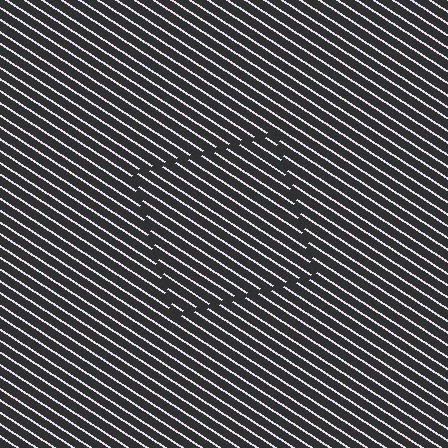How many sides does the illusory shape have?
4 sides — the line-ends trace a square.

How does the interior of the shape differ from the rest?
The interior of the shape contains the same grating, shifted by half a period — the contour is defined by the phase discontinuity where line-ends from the inner and outer gratings abut.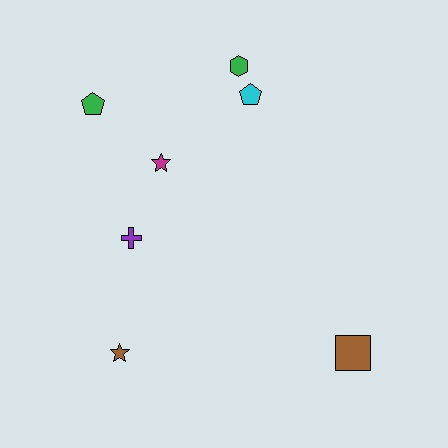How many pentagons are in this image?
There are 2 pentagons.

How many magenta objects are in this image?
There is 1 magenta object.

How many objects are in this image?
There are 7 objects.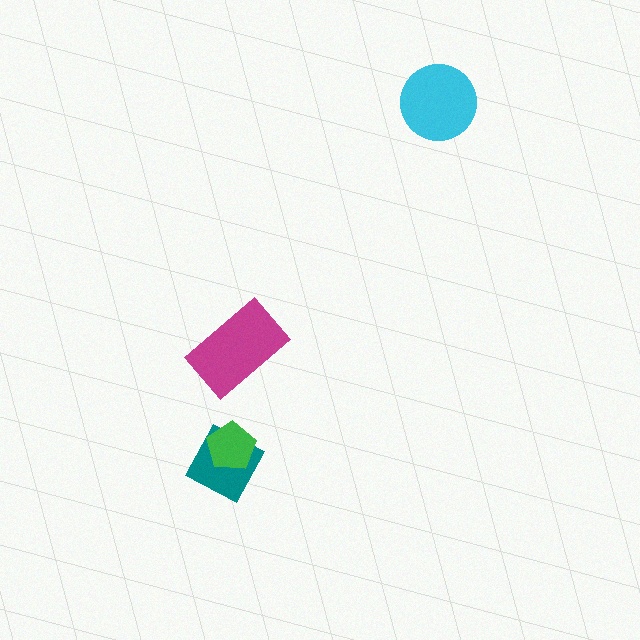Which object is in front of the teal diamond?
The green pentagon is in front of the teal diamond.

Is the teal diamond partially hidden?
Yes, it is partially covered by another shape.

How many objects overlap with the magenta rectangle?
0 objects overlap with the magenta rectangle.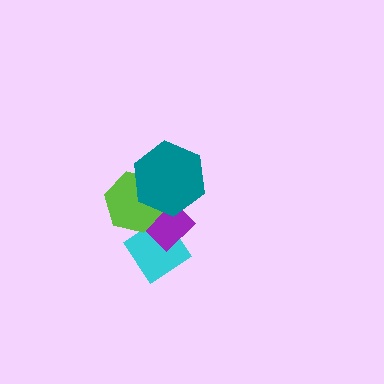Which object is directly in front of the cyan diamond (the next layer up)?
The purple rectangle is directly in front of the cyan diamond.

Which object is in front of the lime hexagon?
The teal hexagon is in front of the lime hexagon.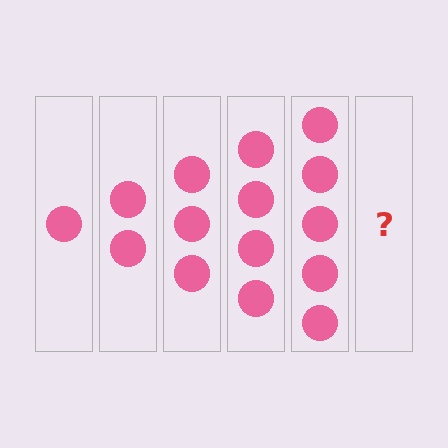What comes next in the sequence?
The next element should be 6 circles.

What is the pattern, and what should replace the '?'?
The pattern is that each step adds one more circle. The '?' should be 6 circles.